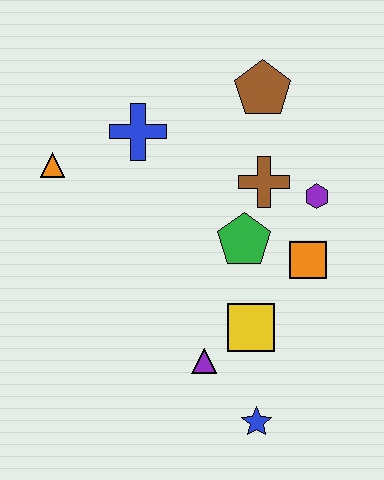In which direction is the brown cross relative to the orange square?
The brown cross is above the orange square.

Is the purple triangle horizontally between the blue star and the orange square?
No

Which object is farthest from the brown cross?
The blue star is farthest from the brown cross.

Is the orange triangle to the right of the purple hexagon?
No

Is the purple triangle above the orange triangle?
No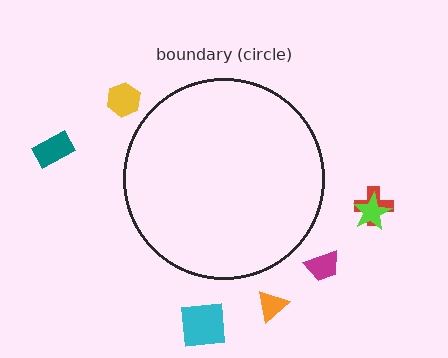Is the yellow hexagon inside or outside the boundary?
Outside.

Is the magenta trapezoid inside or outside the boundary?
Outside.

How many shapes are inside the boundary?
0 inside, 7 outside.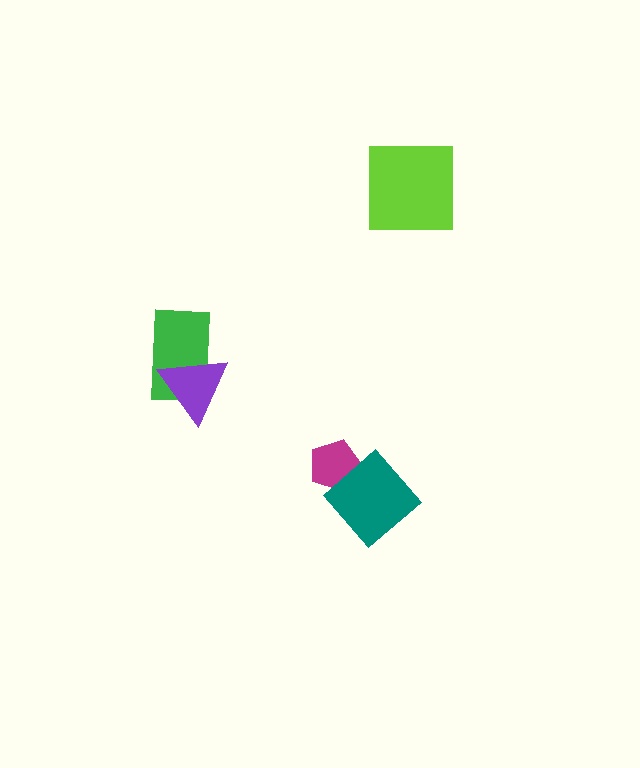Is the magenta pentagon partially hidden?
Yes, it is partially covered by another shape.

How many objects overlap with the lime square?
0 objects overlap with the lime square.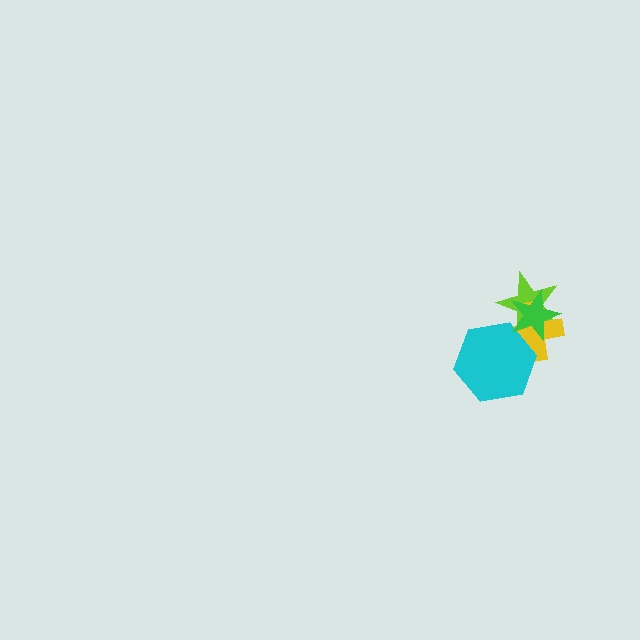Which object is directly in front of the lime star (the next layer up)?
The yellow cross is directly in front of the lime star.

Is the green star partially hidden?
No, no other shape covers it.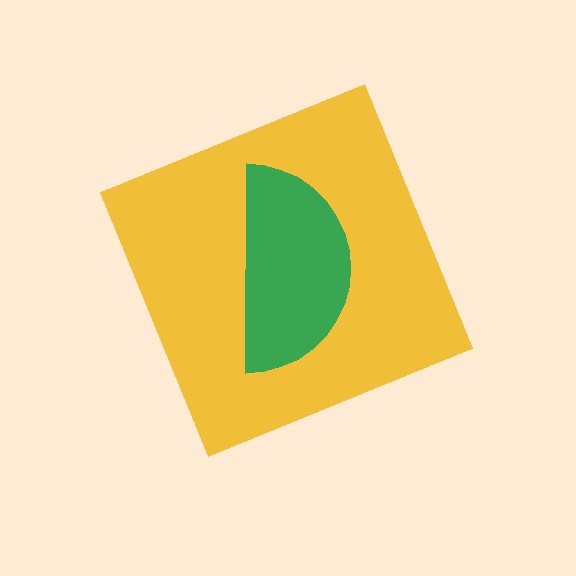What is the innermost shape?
The green semicircle.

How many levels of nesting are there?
2.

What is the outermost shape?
The yellow diamond.